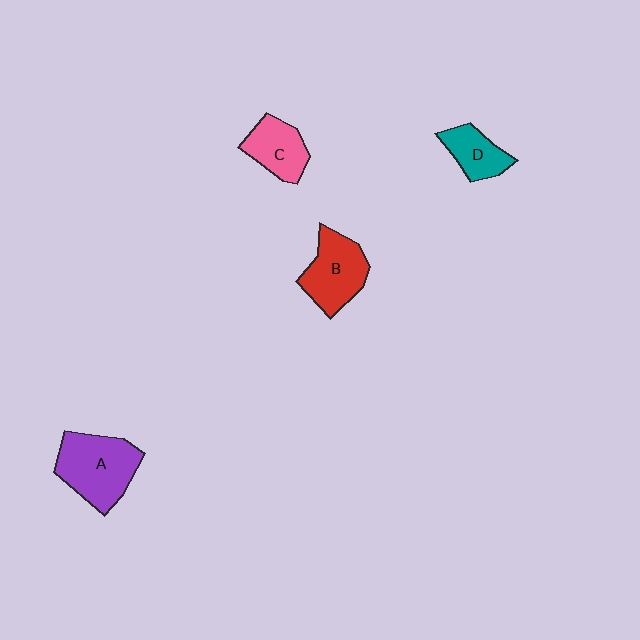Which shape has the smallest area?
Shape D (teal).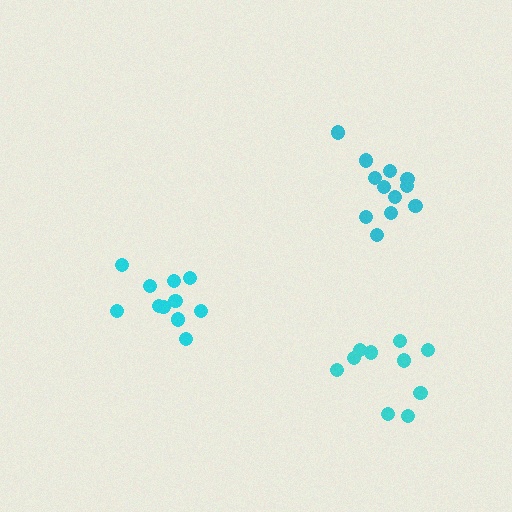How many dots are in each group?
Group 1: 12 dots, Group 2: 11 dots, Group 3: 10 dots (33 total).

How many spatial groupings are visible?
There are 3 spatial groupings.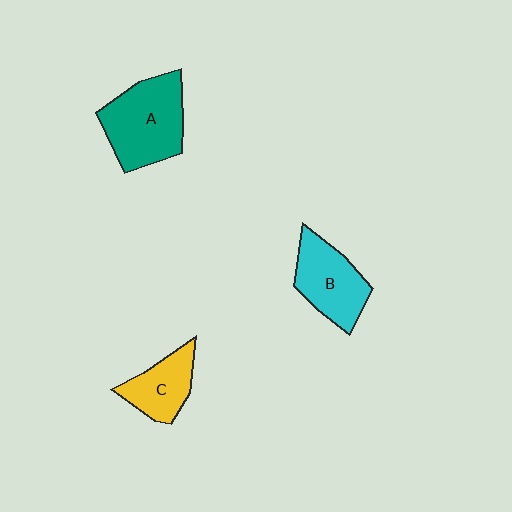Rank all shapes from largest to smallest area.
From largest to smallest: A (teal), B (cyan), C (yellow).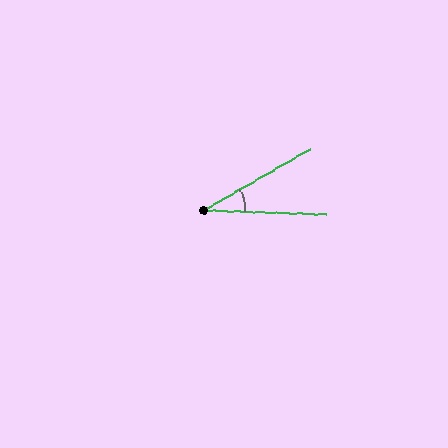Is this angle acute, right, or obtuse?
It is acute.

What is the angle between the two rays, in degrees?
Approximately 32 degrees.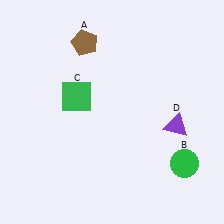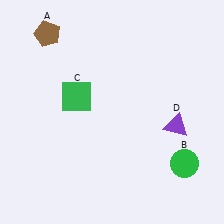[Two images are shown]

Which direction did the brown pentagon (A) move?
The brown pentagon (A) moved left.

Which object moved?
The brown pentagon (A) moved left.